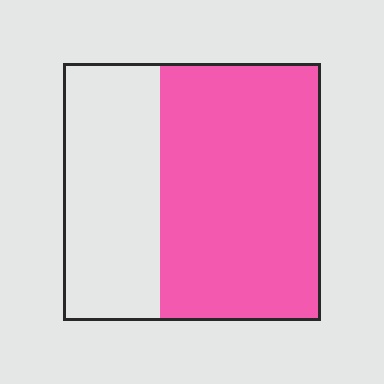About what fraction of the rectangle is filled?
About five eighths (5/8).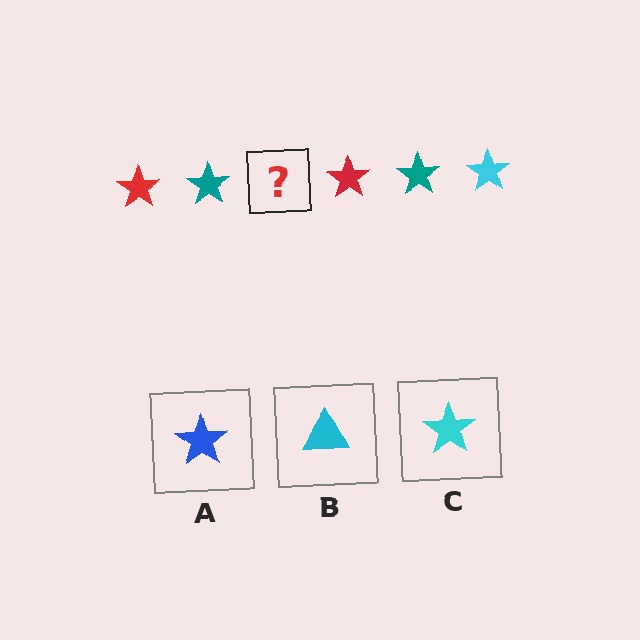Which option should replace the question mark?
Option C.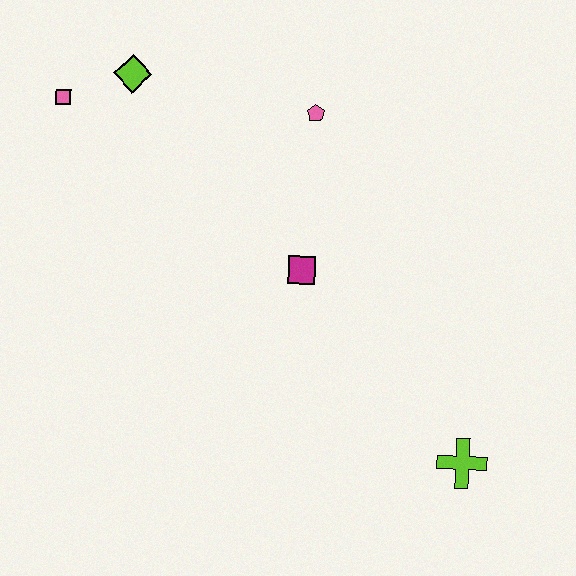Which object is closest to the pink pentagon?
The magenta square is closest to the pink pentagon.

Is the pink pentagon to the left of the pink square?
No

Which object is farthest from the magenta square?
The pink square is farthest from the magenta square.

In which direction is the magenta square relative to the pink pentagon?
The magenta square is below the pink pentagon.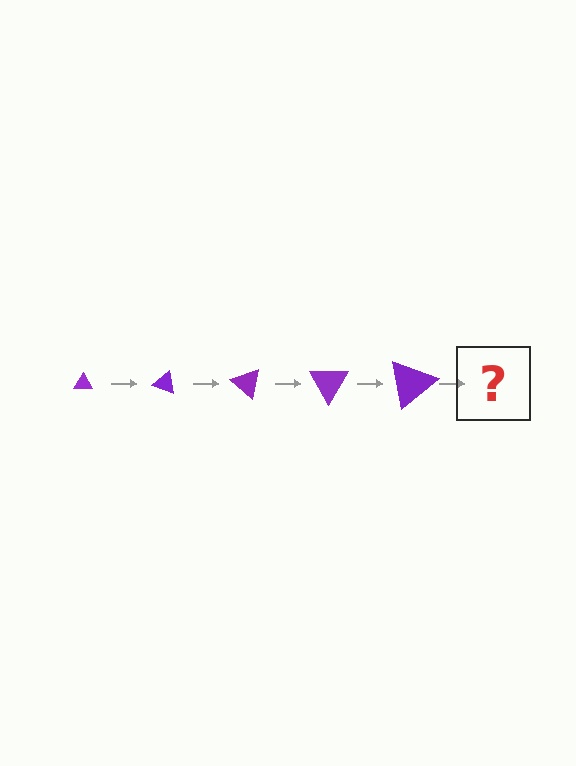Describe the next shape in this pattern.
It should be a triangle, larger than the previous one and rotated 100 degrees from the start.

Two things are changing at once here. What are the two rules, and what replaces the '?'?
The two rules are that the triangle grows larger each step and it rotates 20 degrees each step. The '?' should be a triangle, larger than the previous one and rotated 100 degrees from the start.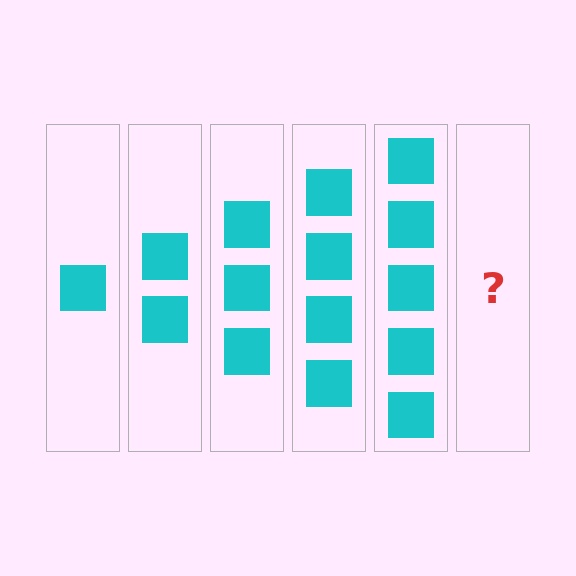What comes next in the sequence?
The next element should be 6 squares.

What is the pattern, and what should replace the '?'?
The pattern is that each step adds one more square. The '?' should be 6 squares.